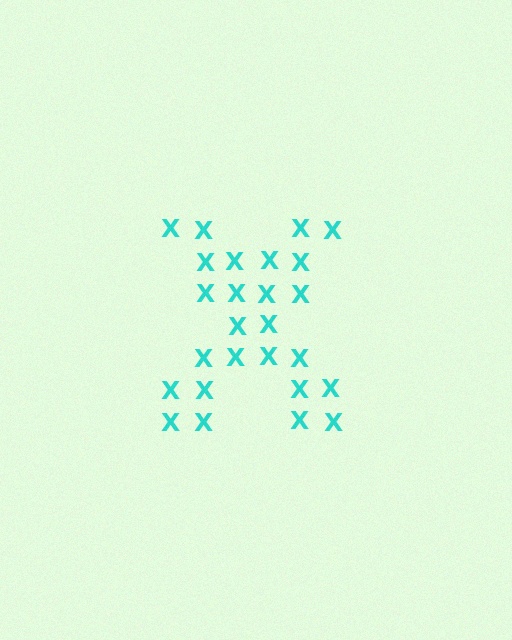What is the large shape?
The large shape is the letter X.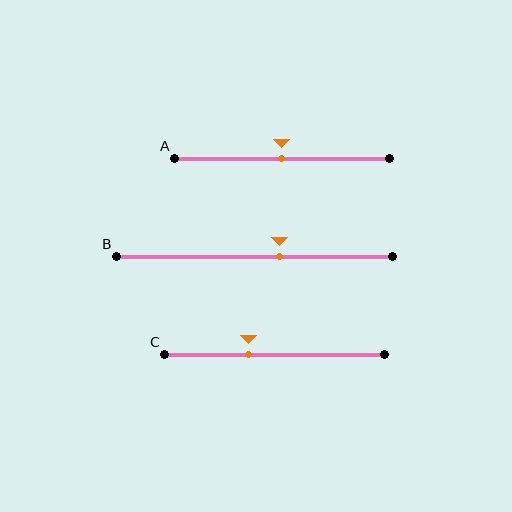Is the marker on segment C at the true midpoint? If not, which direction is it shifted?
No, the marker on segment C is shifted to the left by about 12% of the segment length.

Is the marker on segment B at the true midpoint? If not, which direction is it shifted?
No, the marker on segment B is shifted to the right by about 9% of the segment length.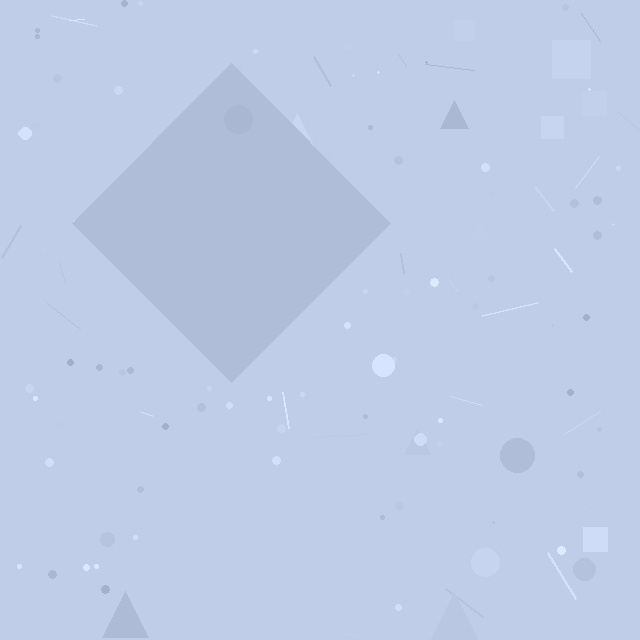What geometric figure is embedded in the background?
A diamond is embedded in the background.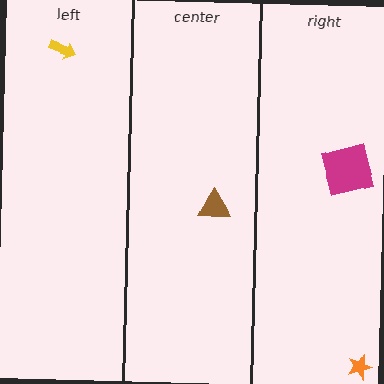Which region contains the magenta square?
The right region.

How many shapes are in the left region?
1.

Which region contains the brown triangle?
The center region.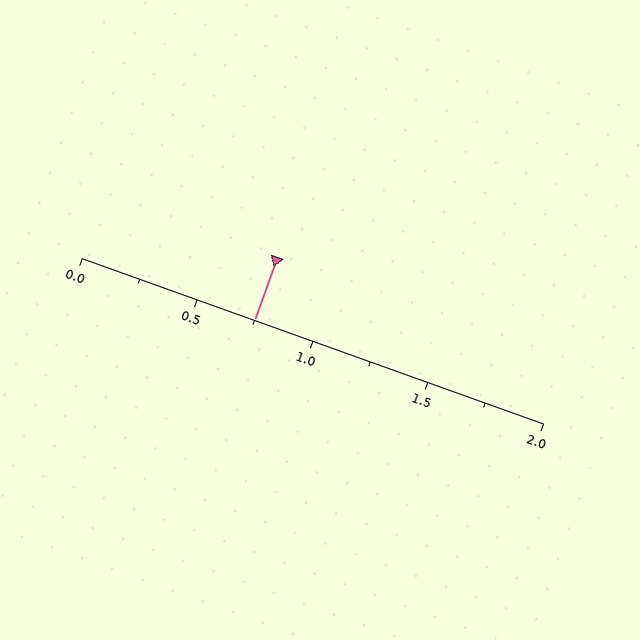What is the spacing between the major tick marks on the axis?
The major ticks are spaced 0.5 apart.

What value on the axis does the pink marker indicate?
The marker indicates approximately 0.75.